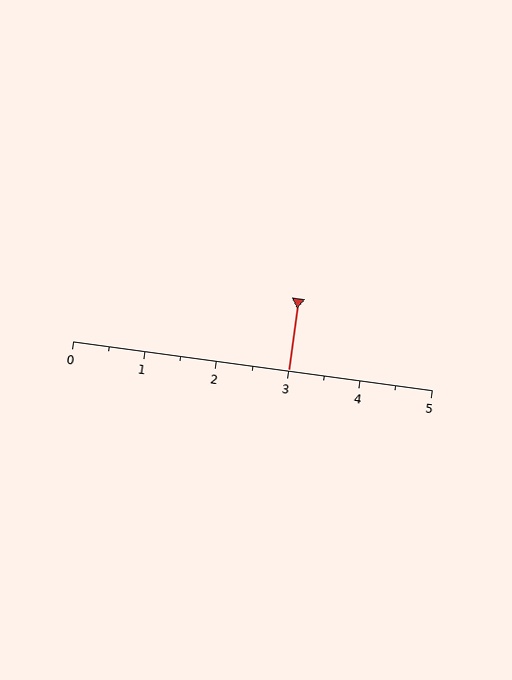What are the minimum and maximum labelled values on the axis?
The axis runs from 0 to 5.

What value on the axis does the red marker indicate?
The marker indicates approximately 3.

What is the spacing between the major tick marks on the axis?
The major ticks are spaced 1 apart.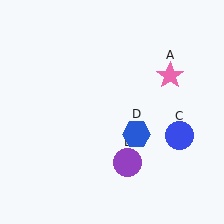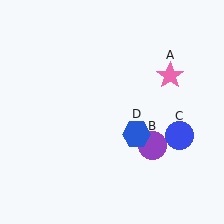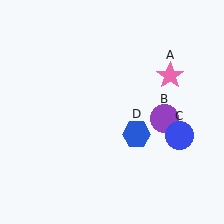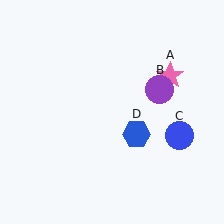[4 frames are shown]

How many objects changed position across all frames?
1 object changed position: purple circle (object B).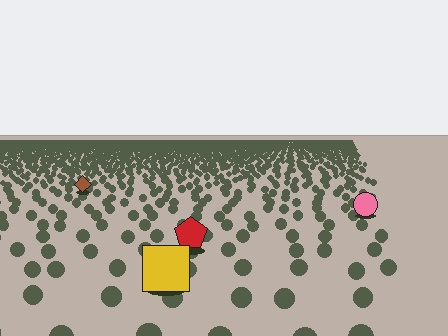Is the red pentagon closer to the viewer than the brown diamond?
Yes. The red pentagon is closer — you can tell from the texture gradient: the ground texture is coarser near it.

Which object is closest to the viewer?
The yellow square is closest. The texture marks near it are larger and more spread out.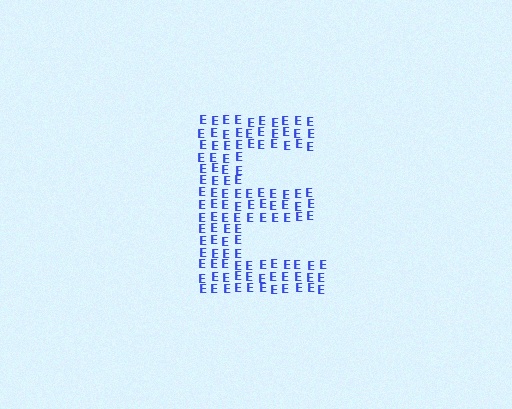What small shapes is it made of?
It is made of small letter E's.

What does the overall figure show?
The overall figure shows the letter E.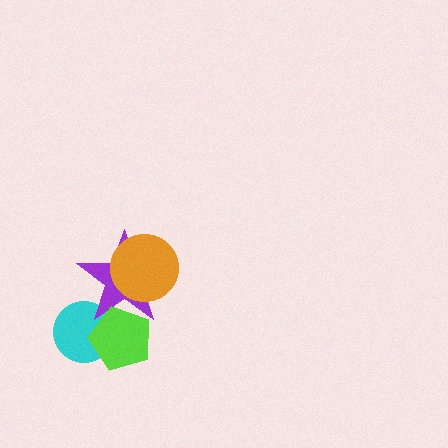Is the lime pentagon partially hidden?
No, no other shape covers it.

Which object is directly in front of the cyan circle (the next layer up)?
The purple star is directly in front of the cyan circle.